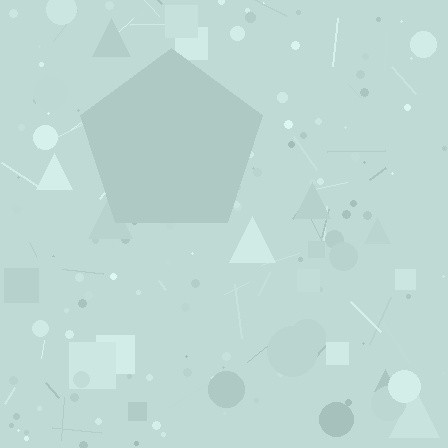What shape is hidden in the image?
A pentagon is hidden in the image.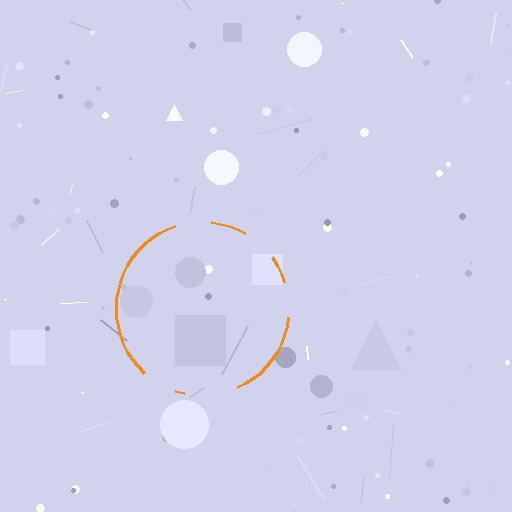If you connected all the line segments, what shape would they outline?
They would outline a circle.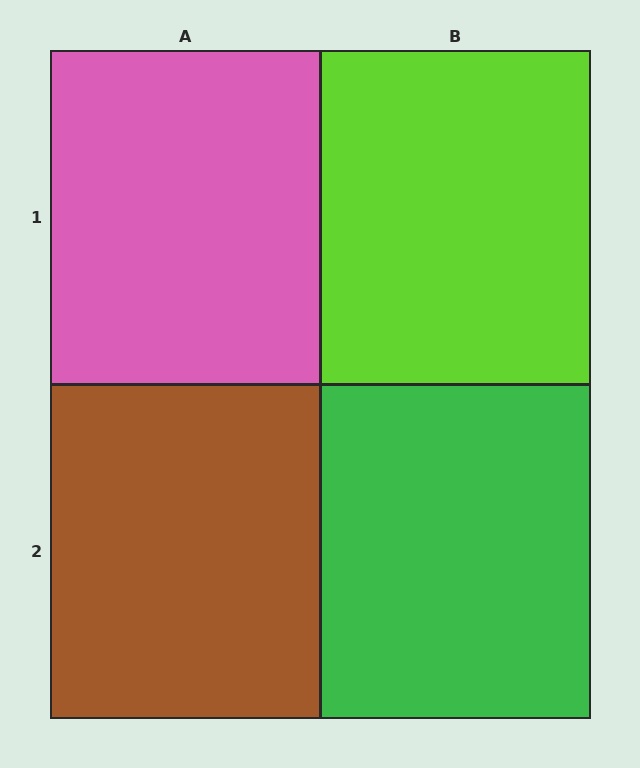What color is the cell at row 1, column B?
Lime.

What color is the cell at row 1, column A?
Pink.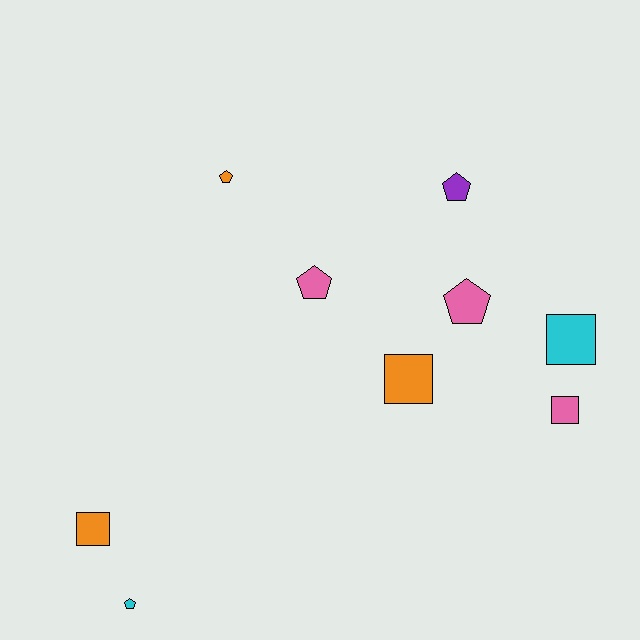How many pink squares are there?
There is 1 pink square.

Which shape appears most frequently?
Pentagon, with 5 objects.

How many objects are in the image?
There are 9 objects.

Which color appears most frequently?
Orange, with 3 objects.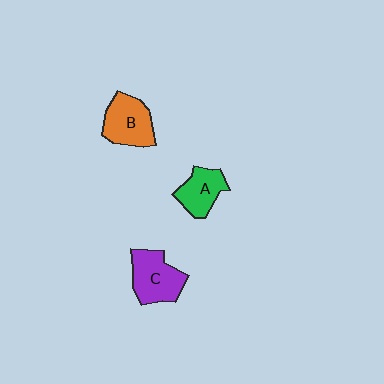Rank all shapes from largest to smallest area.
From largest to smallest: C (purple), B (orange), A (green).